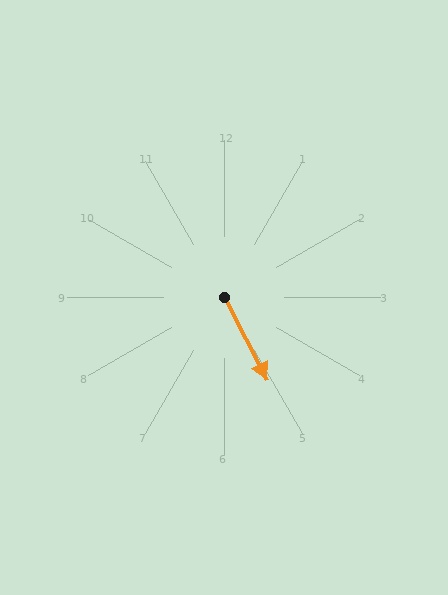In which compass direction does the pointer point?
Southeast.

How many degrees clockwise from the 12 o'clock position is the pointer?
Approximately 152 degrees.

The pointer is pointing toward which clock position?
Roughly 5 o'clock.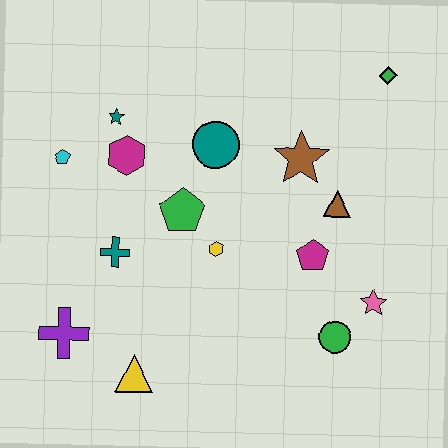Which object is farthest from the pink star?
The cyan pentagon is farthest from the pink star.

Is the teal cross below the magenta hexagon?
Yes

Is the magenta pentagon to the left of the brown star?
No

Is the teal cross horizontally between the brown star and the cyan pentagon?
Yes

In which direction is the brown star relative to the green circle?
The brown star is above the green circle.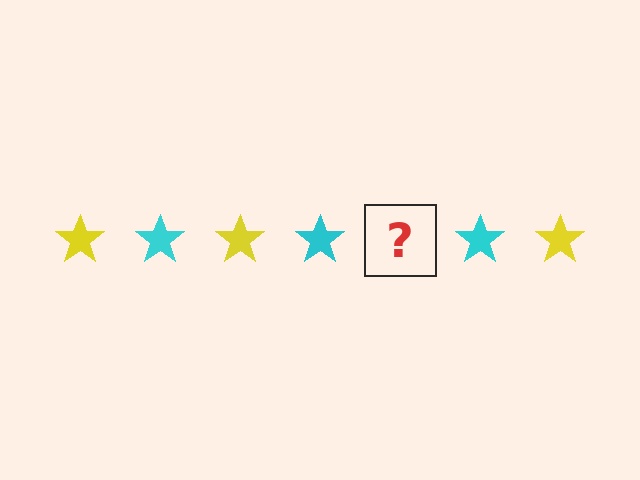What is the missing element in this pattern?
The missing element is a yellow star.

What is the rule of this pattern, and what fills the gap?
The rule is that the pattern cycles through yellow, cyan stars. The gap should be filled with a yellow star.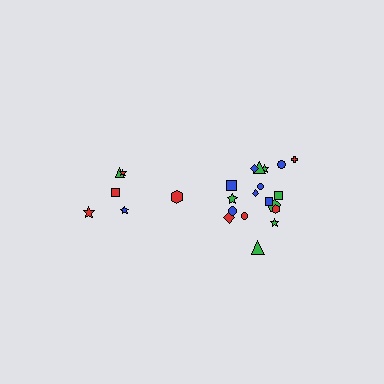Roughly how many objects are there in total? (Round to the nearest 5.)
Roughly 25 objects in total.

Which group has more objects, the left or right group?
The right group.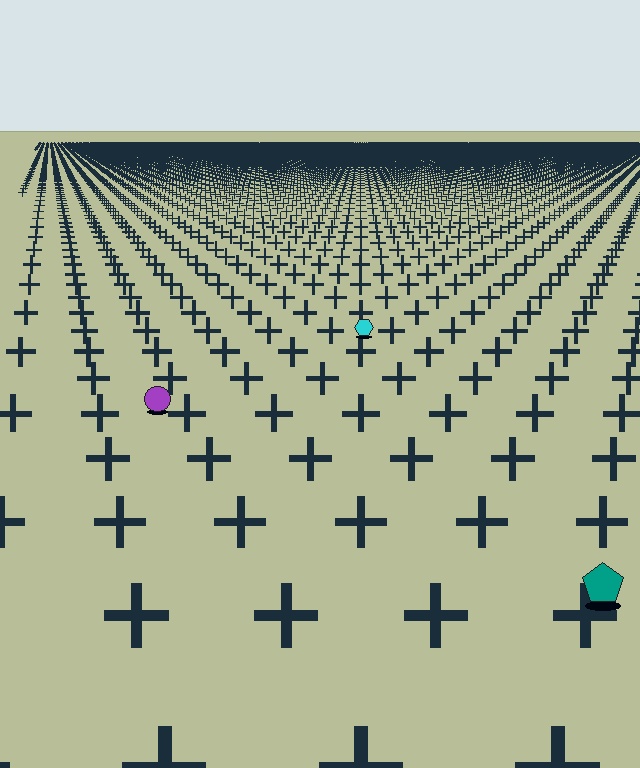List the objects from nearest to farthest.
From nearest to farthest: the teal pentagon, the purple circle, the cyan hexagon.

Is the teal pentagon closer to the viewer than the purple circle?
Yes. The teal pentagon is closer — you can tell from the texture gradient: the ground texture is coarser near it.